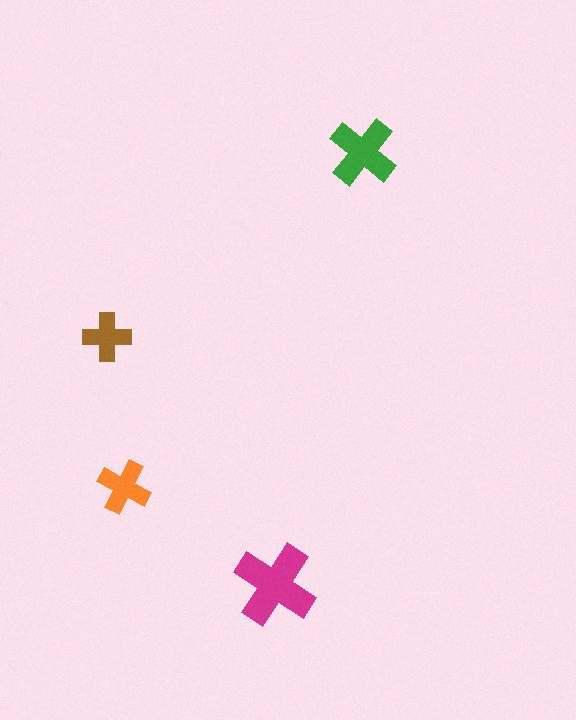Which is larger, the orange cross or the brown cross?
The orange one.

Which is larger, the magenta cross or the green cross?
The magenta one.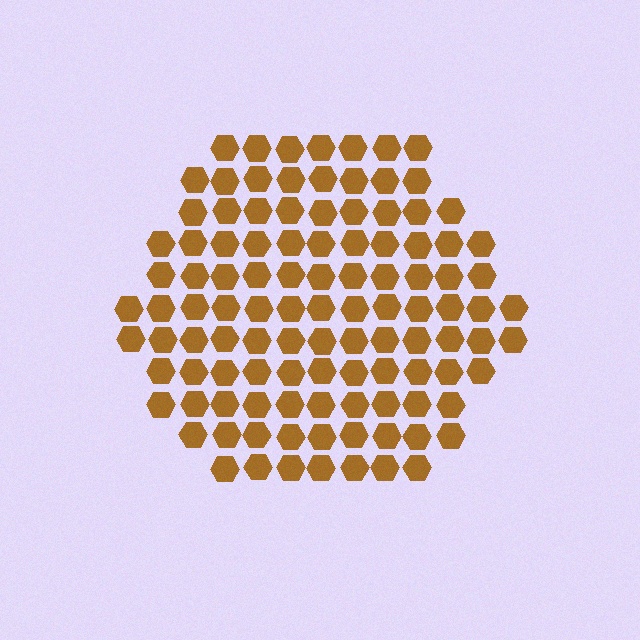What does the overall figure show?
The overall figure shows a hexagon.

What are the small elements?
The small elements are hexagons.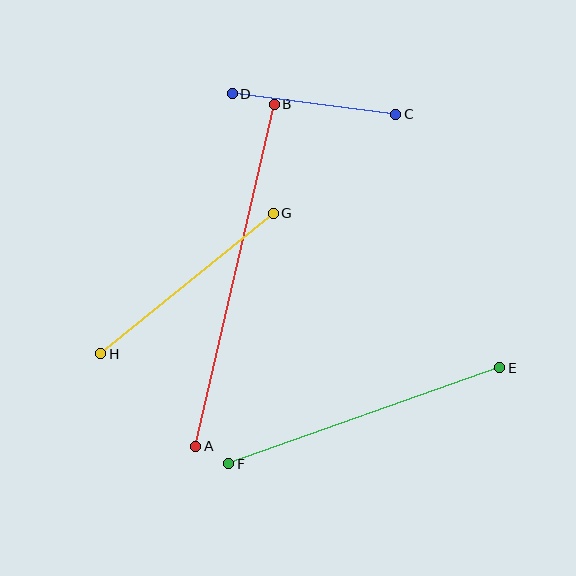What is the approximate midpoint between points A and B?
The midpoint is at approximately (235, 275) pixels.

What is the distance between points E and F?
The distance is approximately 288 pixels.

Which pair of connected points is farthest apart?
Points A and B are farthest apart.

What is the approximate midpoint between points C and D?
The midpoint is at approximately (314, 104) pixels.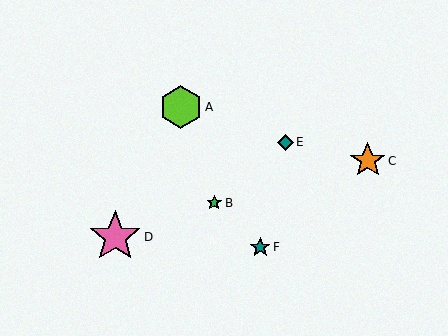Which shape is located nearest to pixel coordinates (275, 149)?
The teal diamond (labeled E) at (285, 142) is nearest to that location.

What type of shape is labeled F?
Shape F is a teal star.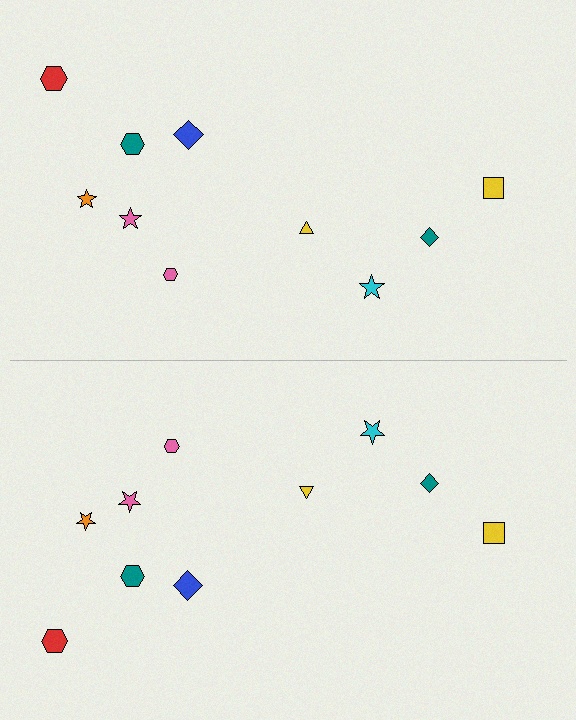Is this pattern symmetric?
Yes, this pattern has bilateral (reflection) symmetry.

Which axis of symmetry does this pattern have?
The pattern has a horizontal axis of symmetry running through the center of the image.